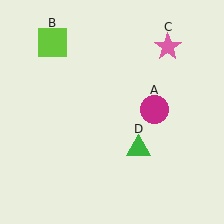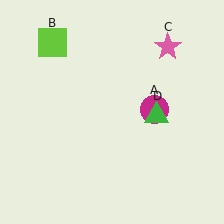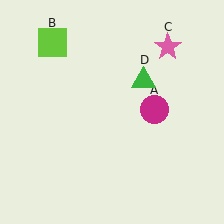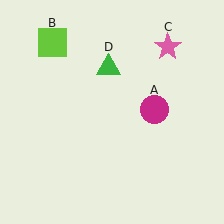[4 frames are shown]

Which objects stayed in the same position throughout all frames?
Magenta circle (object A) and lime square (object B) and pink star (object C) remained stationary.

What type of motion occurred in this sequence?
The green triangle (object D) rotated counterclockwise around the center of the scene.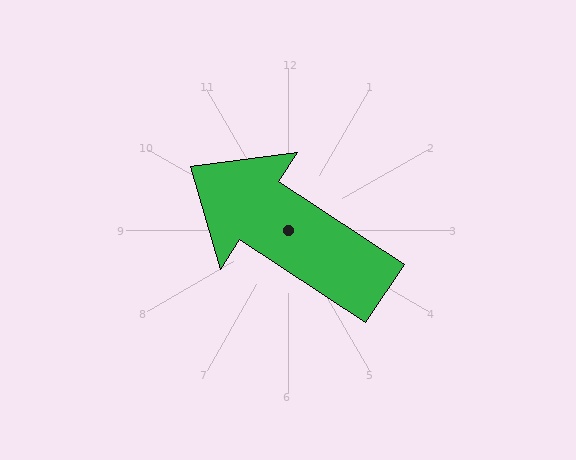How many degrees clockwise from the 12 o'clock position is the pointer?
Approximately 303 degrees.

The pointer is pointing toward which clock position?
Roughly 10 o'clock.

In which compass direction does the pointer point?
Northwest.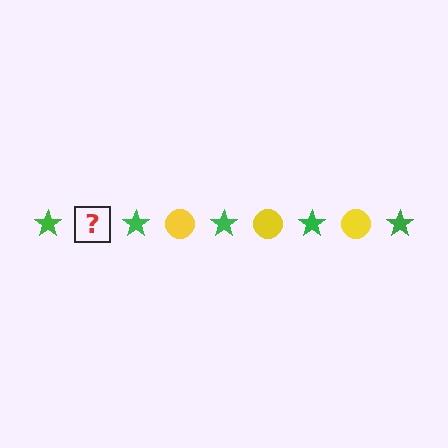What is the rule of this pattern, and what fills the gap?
The rule is that the pattern alternates between green star and yellow circle. The gap should be filled with a yellow circle.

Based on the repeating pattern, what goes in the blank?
The blank should be a yellow circle.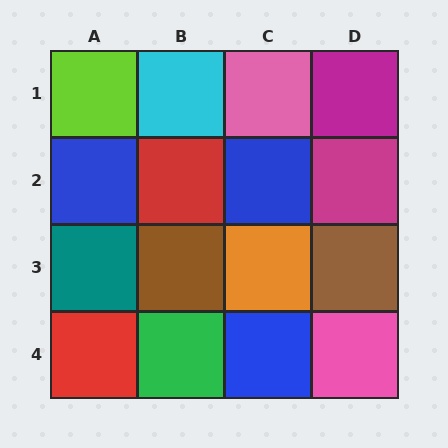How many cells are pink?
2 cells are pink.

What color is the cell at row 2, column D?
Magenta.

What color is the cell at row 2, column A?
Blue.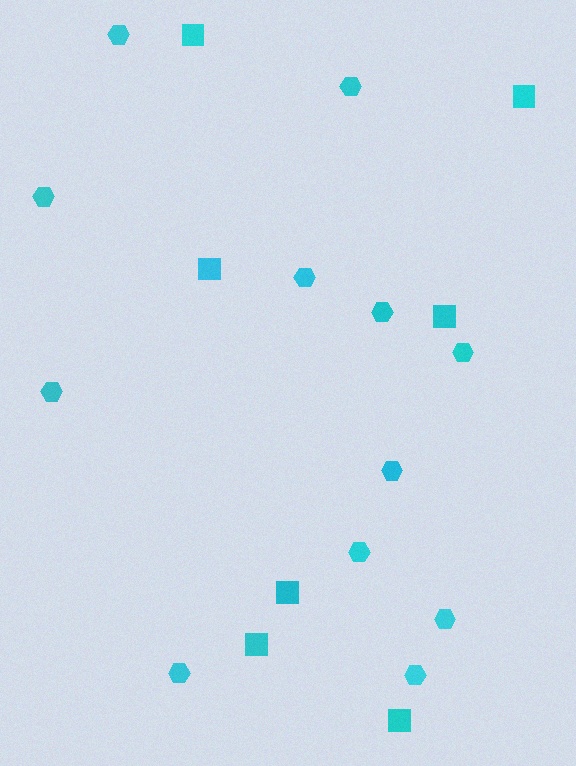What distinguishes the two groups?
There are 2 groups: one group of squares (7) and one group of hexagons (12).